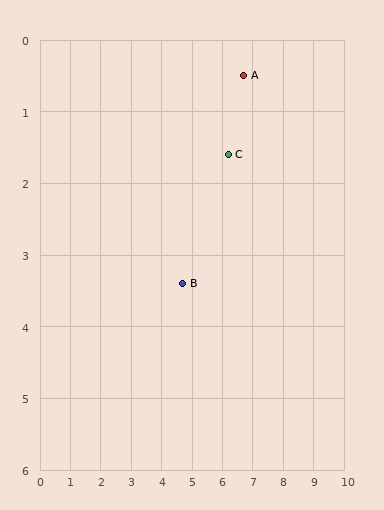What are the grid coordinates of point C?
Point C is at approximately (6.2, 1.6).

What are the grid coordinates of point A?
Point A is at approximately (6.7, 0.5).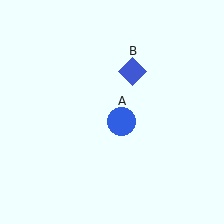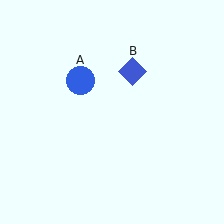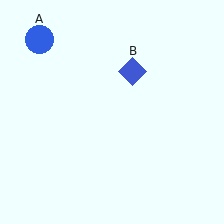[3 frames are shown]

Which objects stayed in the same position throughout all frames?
Blue diamond (object B) remained stationary.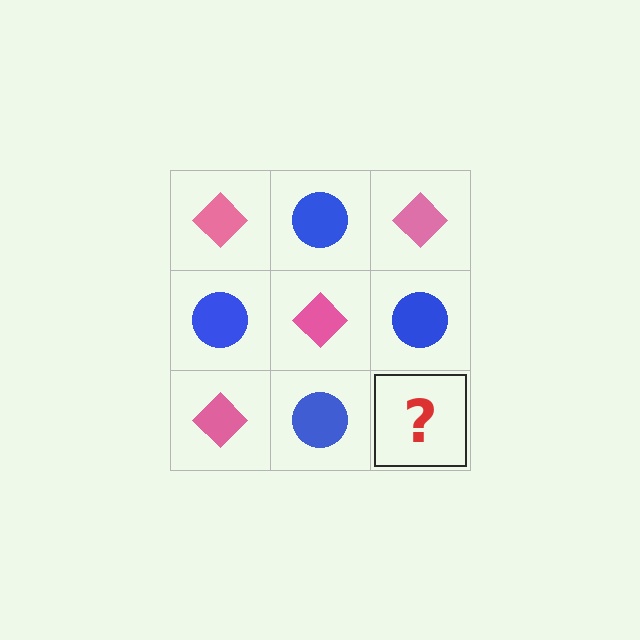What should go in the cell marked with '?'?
The missing cell should contain a pink diamond.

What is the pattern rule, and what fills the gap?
The rule is that it alternates pink diamond and blue circle in a checkerboard pattern. The gap should be filled with a pink diamond.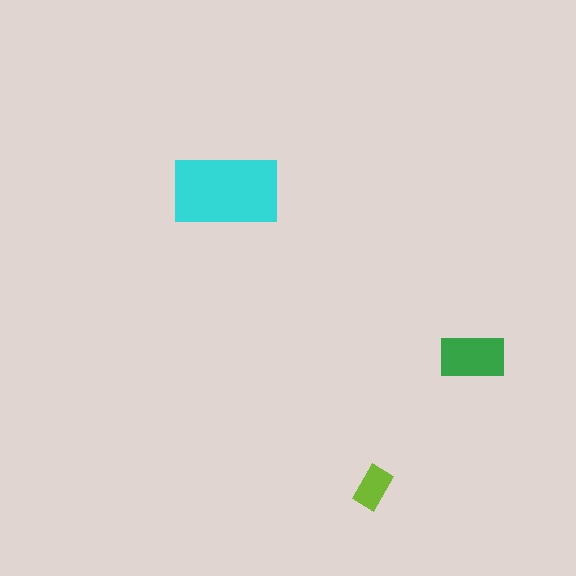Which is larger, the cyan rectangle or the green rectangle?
The cyan one.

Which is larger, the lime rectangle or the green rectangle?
The green one.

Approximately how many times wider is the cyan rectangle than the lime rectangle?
About 2.5 times wider.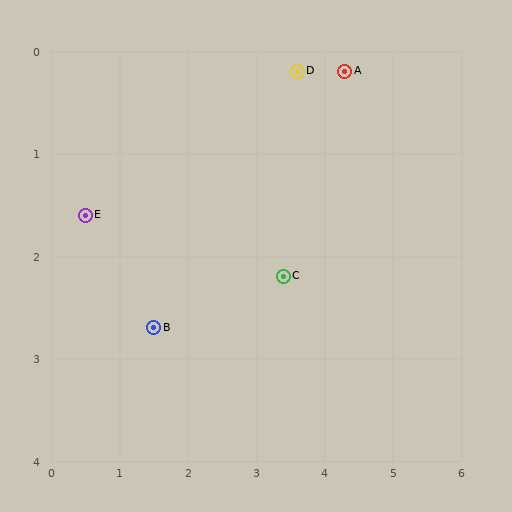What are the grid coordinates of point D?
Point D is at approximately (3.6, 0.2).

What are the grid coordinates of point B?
Point B is at approximately (1.5, 2.7).